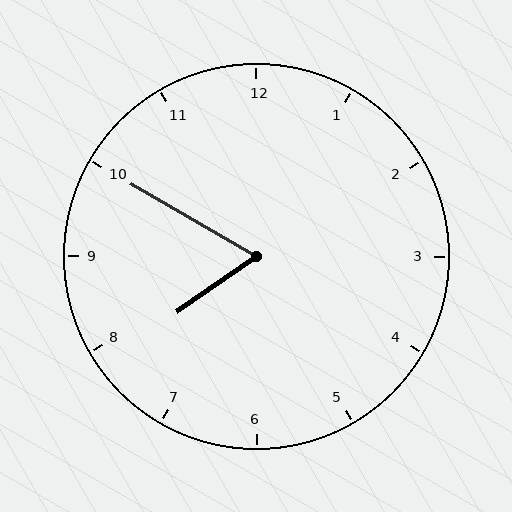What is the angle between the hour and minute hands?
Approximately 65 degrees.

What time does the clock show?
7:50.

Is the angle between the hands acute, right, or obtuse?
It is acute.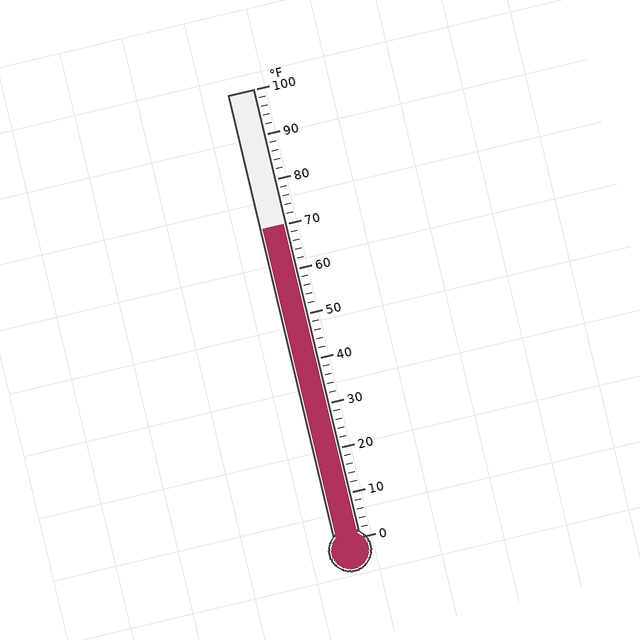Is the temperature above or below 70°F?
The temperature is at 70°F.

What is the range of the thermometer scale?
The thermometer scale ranges from 0°F to 100°F.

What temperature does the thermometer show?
The thermometer shows approximately 70°F.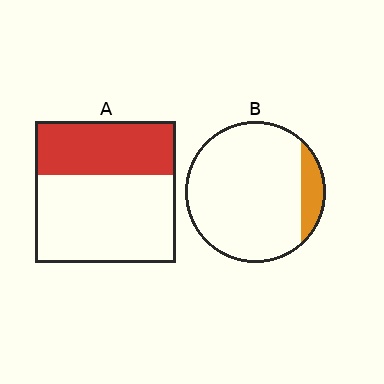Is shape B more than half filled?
No.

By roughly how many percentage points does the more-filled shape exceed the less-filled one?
By roughly 25 percentage points (A over B).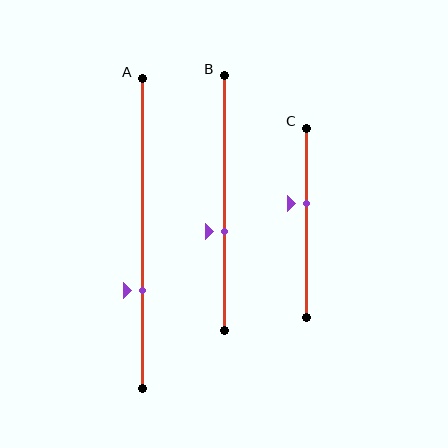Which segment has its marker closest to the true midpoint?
Segment C has its marker closest to the true midpoint.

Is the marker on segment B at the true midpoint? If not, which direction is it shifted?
No, the marker on segment B is shifted downward by about 11% of the segment length.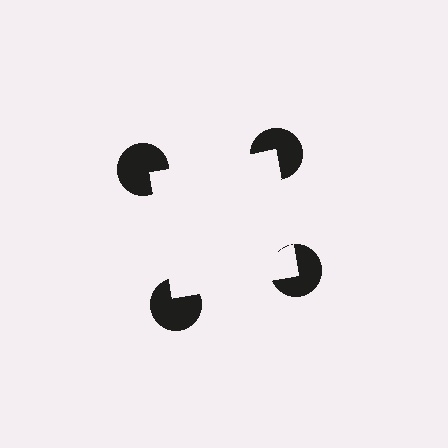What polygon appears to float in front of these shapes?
An illusory square — its edges are inferred from the aligned wedge cuts in the pac-man discs, not physically drawn.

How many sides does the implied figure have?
4 sides.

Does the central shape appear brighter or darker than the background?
It typically appears slightly brighter than the background, even though no actual brightness change is drawn.